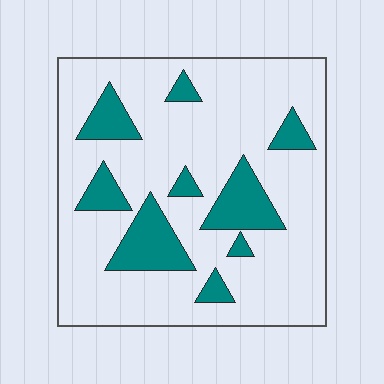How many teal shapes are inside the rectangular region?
9.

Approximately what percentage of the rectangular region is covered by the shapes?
Approximately 20%.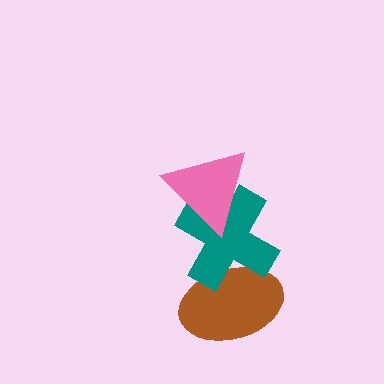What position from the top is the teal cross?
The teal cross is 2nd from the top.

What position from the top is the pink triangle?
The pink triangle is 1st from the top.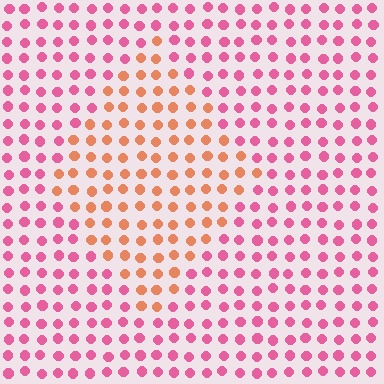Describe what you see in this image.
The image is filled with small pink elements in a uniform arrangement. A diamond-shaped region is visible where the elements are tinted to a slightly different hue, forming a subtle color boundary.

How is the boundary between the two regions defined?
The boundary is defined purely by a slight shift in hue (about 45 degrees). Spacing, size, and orientation are identical on both sides.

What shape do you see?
I see a diamond.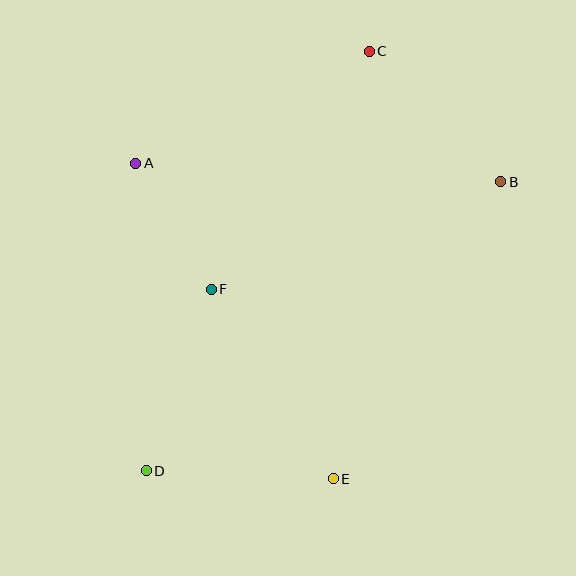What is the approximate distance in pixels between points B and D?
The distance between B and D is approximately 457 pixels.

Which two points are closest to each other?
Points A and F are closest to each other.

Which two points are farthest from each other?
Points C and D are farthest from each other.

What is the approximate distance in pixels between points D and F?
The distance between D and F is approximately 193 pixels.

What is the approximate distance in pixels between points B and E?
The distance between B and E is approximately 341 pixels.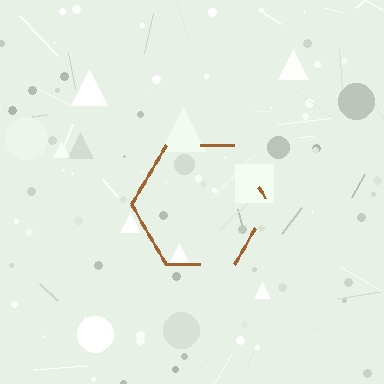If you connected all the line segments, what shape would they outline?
They would outline a hexagon.